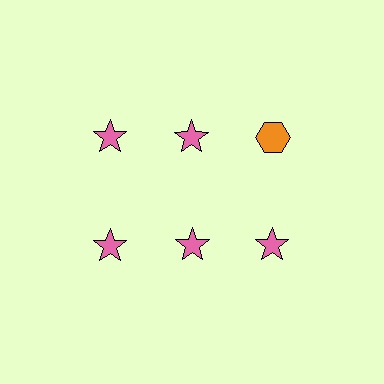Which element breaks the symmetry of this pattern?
The orange hexagon in the top row, center column breaks the symmetry. All other shapes are pink stars.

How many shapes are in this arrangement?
There are 6 shapes arranged in a grid pattern.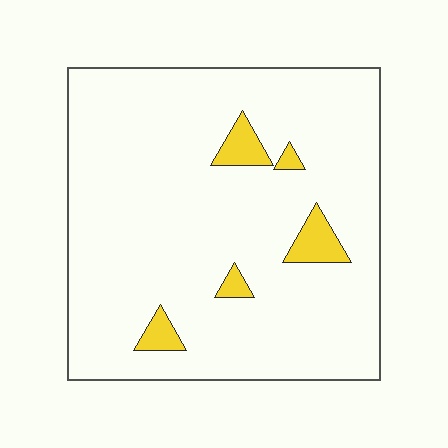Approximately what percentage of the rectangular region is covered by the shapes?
Approximately 5%.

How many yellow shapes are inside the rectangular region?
5.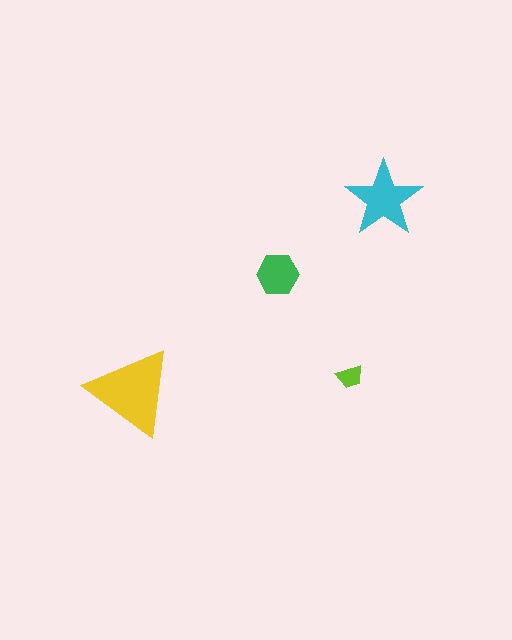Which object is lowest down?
The yellow triangle is bottommost.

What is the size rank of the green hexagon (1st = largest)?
3rd.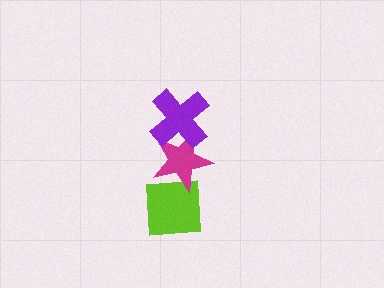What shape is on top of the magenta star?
The purple cross is on top of the magenta star.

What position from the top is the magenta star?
The magenta star is 2nd from the top.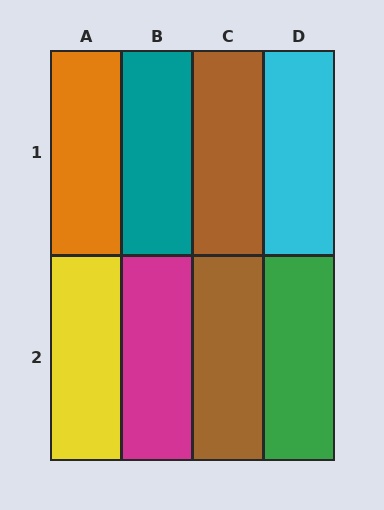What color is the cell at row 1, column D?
Cyan.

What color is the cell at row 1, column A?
Orange.